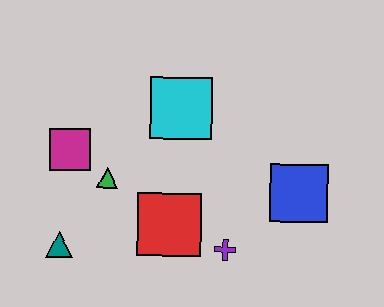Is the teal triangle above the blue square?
No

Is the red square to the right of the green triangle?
Yes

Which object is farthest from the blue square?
The teal triangle is farthest from the blue square.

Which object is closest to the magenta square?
The green triangle is closest to the magenta square.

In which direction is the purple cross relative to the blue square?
The purple cross is to the left of the blue square.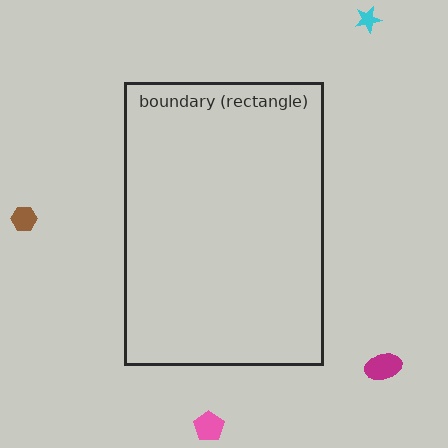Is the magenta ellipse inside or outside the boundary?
Outside.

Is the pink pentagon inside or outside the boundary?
Outside.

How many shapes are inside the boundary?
0 inside, 4 outside.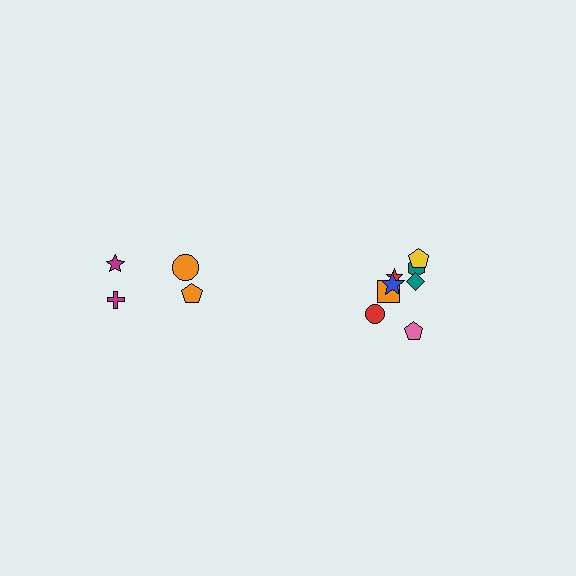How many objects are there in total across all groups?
There are 12 objects.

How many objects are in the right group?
There are 8 objects.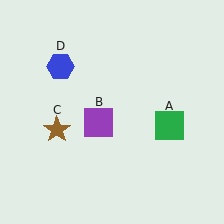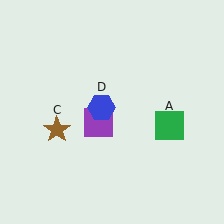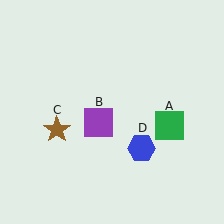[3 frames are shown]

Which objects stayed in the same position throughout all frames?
Green square (object A) and purple square (object B) and brown star (object C) remained stationary.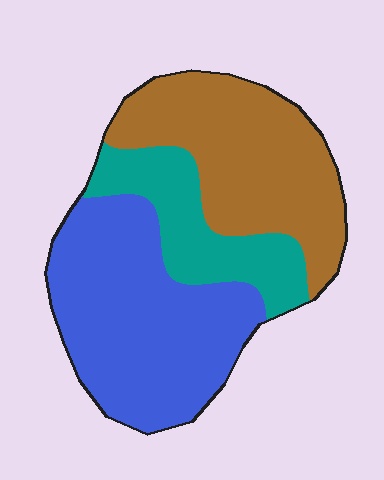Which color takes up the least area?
Teal, at roughly 20%.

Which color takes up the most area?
Blue, at roughly 45%.